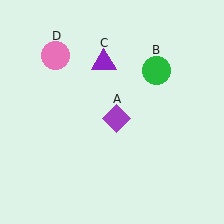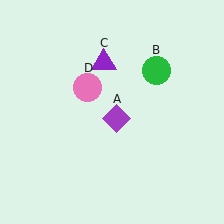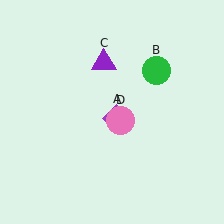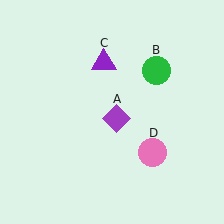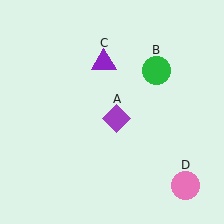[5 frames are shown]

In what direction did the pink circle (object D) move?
The pink circle (object D) moved down and to the right.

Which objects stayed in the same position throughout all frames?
Purple diamond (object A) and green circle (object B) and purple triangle (object C) remained stationary.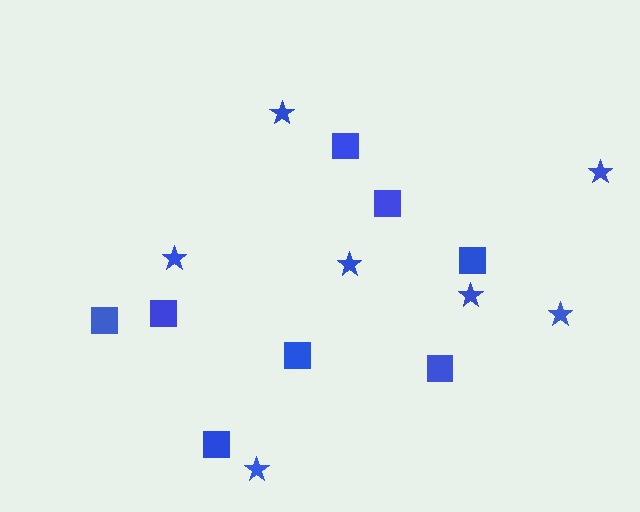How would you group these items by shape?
There are 2 groups: one group of stars (7) and one group of squares (8).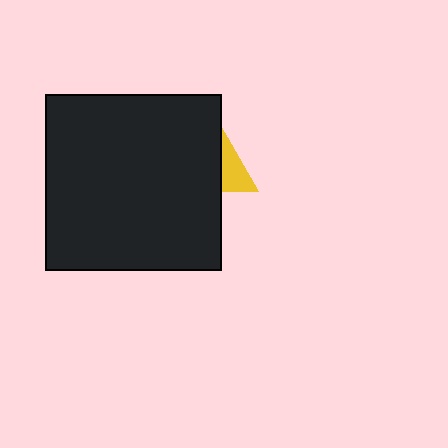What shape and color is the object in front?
The object in front is a black square.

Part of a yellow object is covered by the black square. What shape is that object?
It is a triangle.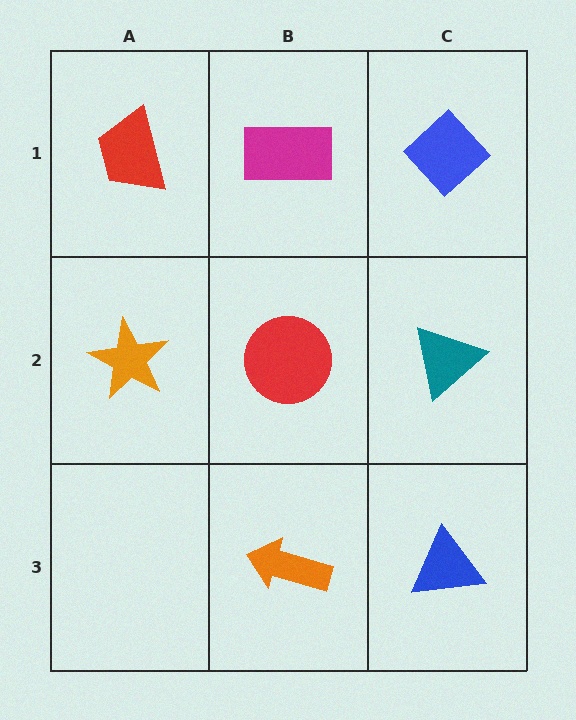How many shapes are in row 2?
3 shapes.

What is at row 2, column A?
An orange star.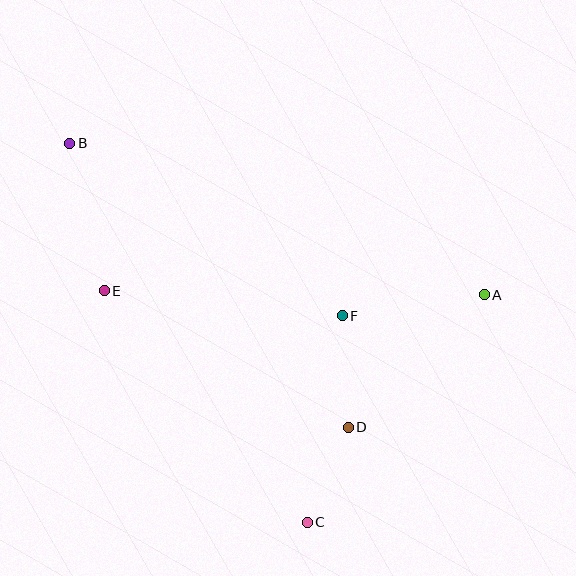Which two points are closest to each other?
Points C and D are closest to each other.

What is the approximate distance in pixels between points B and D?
The distance between B and D is approximately 398 pixels.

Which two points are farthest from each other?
Points B and C are farthest from each other.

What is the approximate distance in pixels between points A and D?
The distance between A and D is approximately 190 pixels.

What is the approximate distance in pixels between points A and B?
The distance between A and B is approximately 441 pixels.